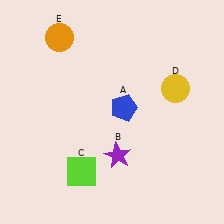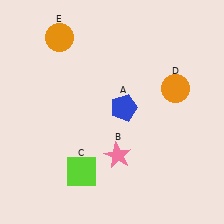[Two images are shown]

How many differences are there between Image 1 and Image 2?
There are 2 differences between the two images.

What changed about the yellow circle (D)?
In Image 1, D is yellow. In Image 2, it changed to orange.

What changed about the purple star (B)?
In Image 1, B is purple. In Image 2, it changed to pink.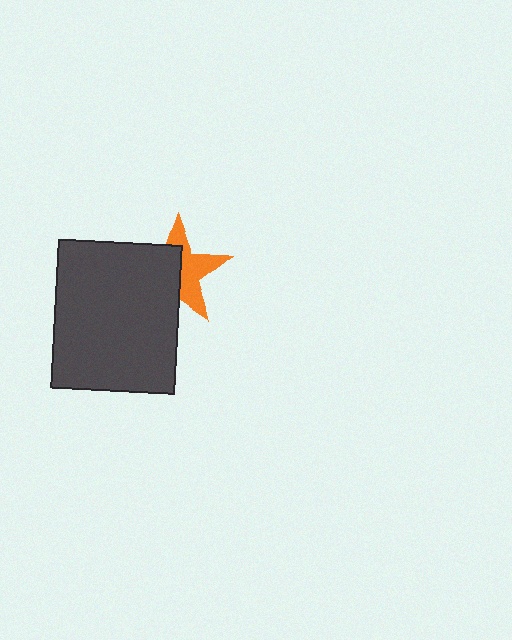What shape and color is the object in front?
The object in front is a dark gray rectangle.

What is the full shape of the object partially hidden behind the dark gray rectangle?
The partially hidden object is an orange star.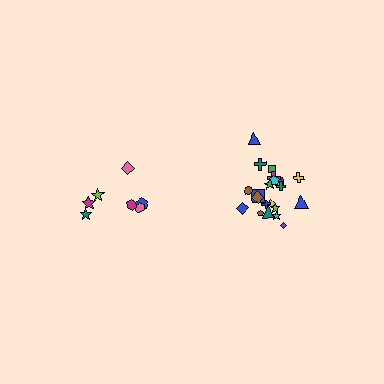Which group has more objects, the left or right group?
The right group.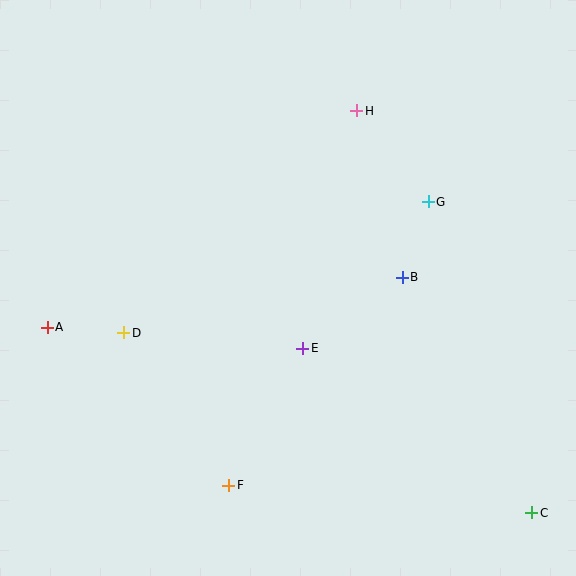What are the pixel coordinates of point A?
Point A is at (47, 327).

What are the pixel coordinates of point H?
Point H is at (357, 111).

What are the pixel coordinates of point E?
Point E is at (303, 348).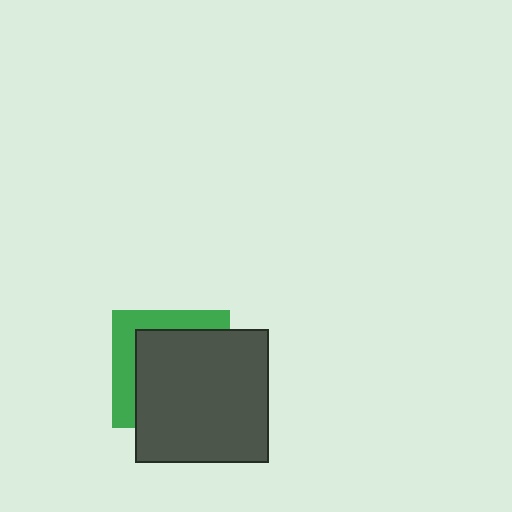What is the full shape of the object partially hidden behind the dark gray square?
The partially hidden object is a green square.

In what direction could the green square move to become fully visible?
The green square could move toward the upper-left. That would shift it out from behind the dark gray square entirely.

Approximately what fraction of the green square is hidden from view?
Roughly 66% of the green square is hidden behind the dark gray square.